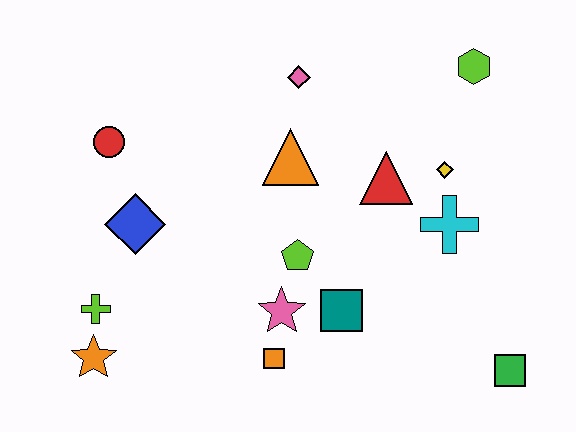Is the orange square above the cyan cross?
No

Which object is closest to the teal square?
The pink star is closest to the teal square.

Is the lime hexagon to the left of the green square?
Yes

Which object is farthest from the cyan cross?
The orange star is farthest from the cyan cross.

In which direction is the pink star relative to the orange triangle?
The pink star is below the orange triangle.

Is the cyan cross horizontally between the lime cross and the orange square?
No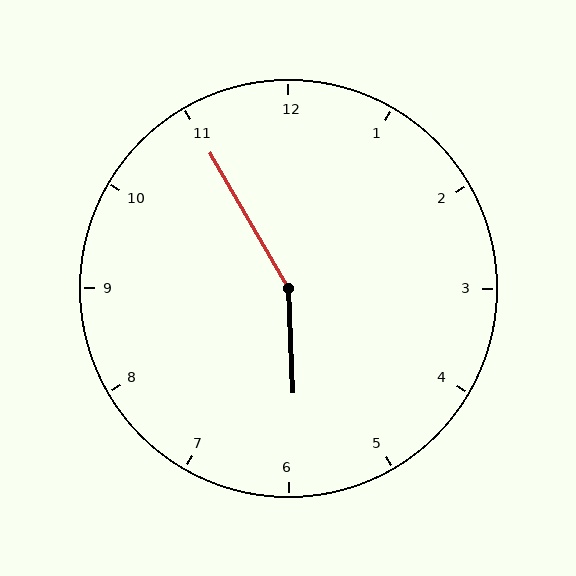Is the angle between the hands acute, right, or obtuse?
It is obtuse.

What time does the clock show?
5:55.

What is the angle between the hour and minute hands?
Approximately 152 degrees.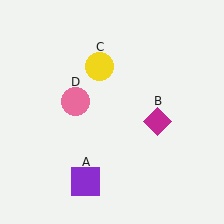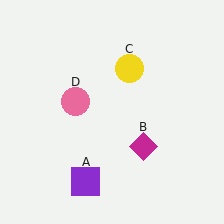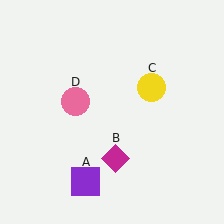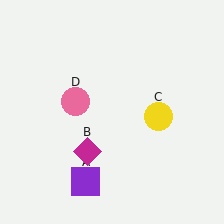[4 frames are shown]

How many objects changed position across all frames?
2 objects changed position: magenta diamond (object B), yellow circle (object C).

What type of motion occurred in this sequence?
The magenta diamond (object B), yellow circle (object C) rotated clockwise around the center of the scene.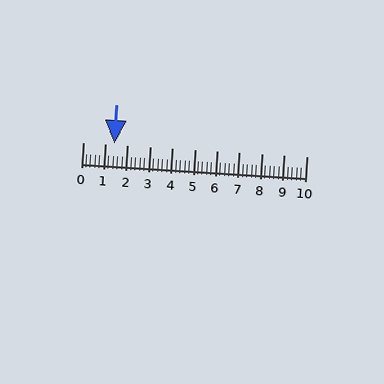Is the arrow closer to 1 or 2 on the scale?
The arrow is closer to 1.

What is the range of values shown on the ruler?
The ruler shows values from 0 to 10.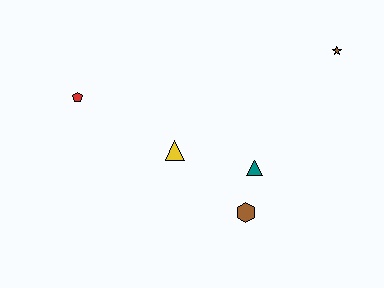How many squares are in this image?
There are no squares.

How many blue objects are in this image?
There are no blue objects.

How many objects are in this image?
There are 5 objects.